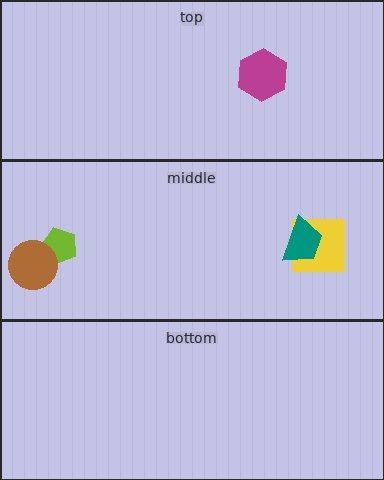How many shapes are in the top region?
1.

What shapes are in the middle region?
The yellow square, the lime pentagon, the teal trapezoid, the brown circle.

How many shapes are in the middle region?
4.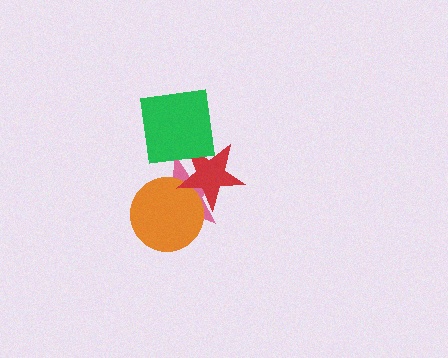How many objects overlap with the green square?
2 objects overlap with the green square.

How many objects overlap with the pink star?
3 objects overlap with the pink star.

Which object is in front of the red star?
The green square is in front of the red star.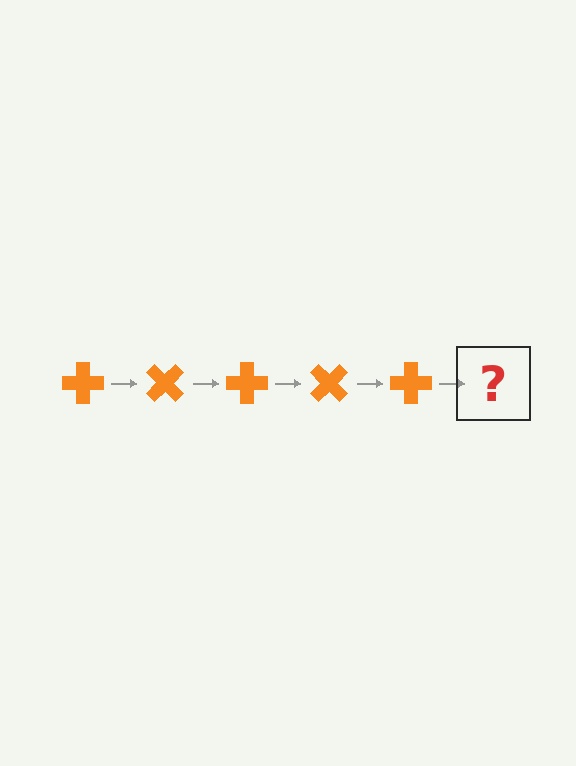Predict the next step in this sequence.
The next step is an orange cross rotated 225 degrees.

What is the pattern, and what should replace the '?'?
The pattern is that the cross rotates 45 degrees each step. The '?' should be an orange cross rotated 225 degrees.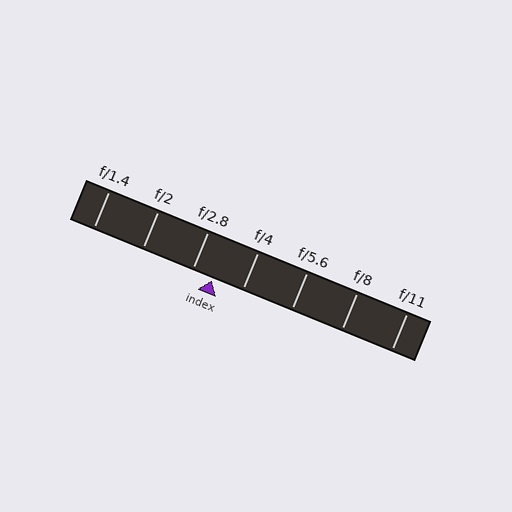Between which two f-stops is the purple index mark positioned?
The index mark is between f/2.8 and f/4.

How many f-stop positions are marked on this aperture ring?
There are 7 f-stop positions marked.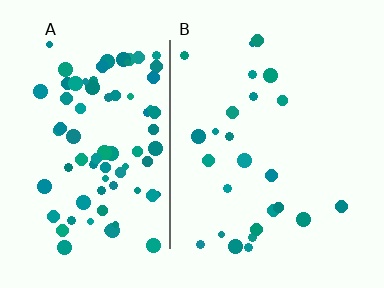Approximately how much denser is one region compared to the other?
Approximately 3.3× — region A over region B.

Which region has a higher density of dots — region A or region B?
A (the left).